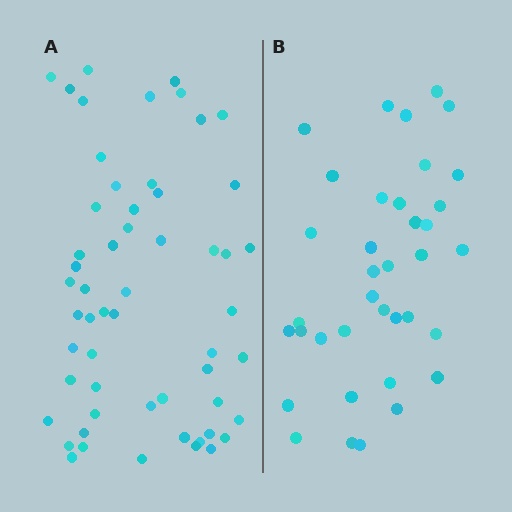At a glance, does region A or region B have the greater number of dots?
Region A (the left region) has more dots.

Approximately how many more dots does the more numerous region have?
Region A has approximately 20 more dots than region B.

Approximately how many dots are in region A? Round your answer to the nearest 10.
About 60 dots. (The exact count is 56, which rounds to 60.)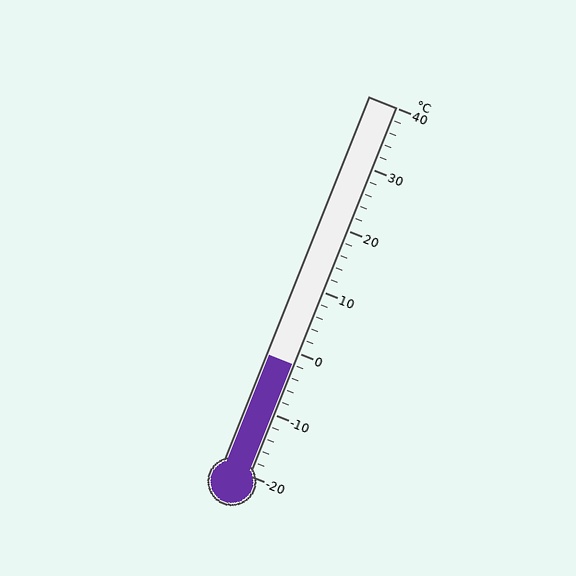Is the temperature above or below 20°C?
The temperature is below 20°C.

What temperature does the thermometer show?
The thermometer shows approximately -2°C.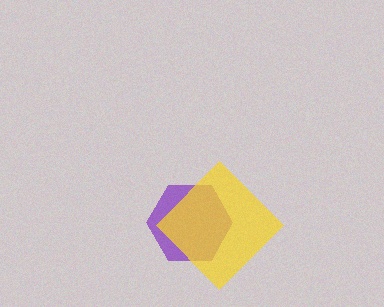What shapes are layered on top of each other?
The layered shapes are: a purple hexagon, a yellow diamond.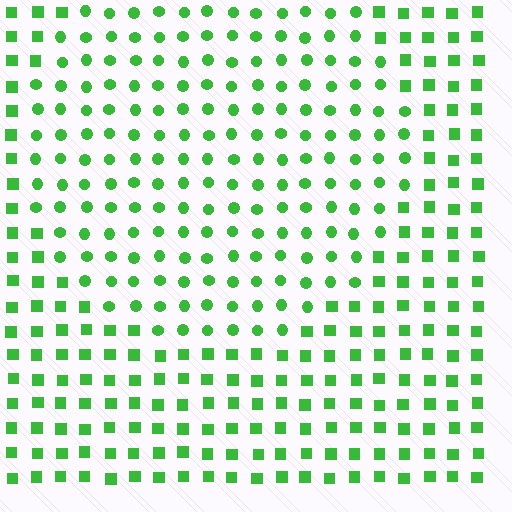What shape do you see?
I see a circle.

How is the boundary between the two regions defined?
The boundary is defined by a change in element shape: circles inside vs. squares outside. All elements share the same color and spacing.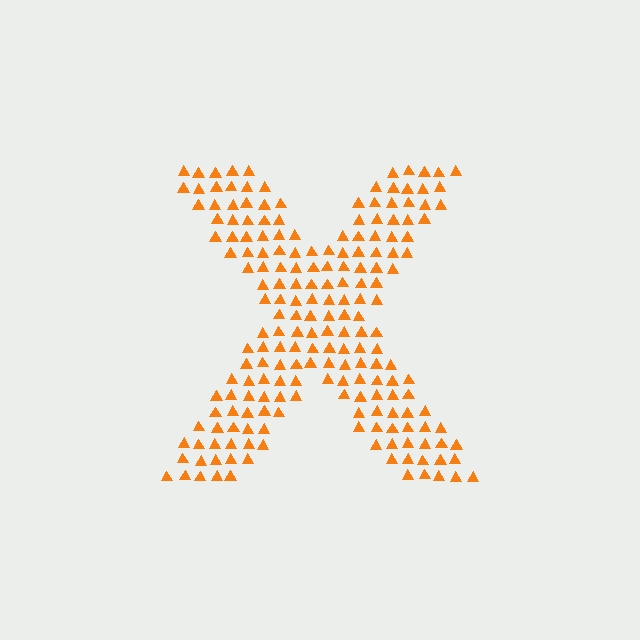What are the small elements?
The small elements are triangles.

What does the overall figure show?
The overall figure shows the letter X.